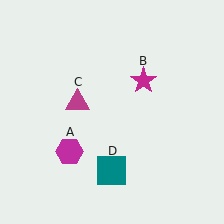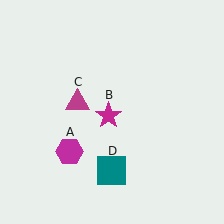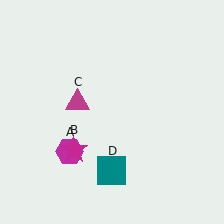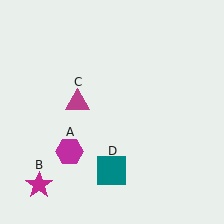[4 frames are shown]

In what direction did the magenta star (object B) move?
The magenta star (object B) moved down and to the left.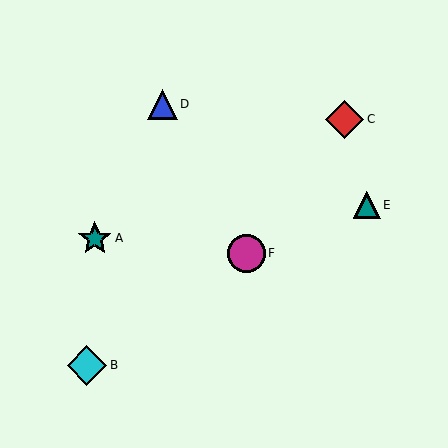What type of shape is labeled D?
Shape D is a blue triangle.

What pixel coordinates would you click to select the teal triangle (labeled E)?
Click at (367, 205) to select the teal triangle E.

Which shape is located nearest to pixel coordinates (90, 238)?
The teal star (labeled A) at (95, 238) is nearest to that location.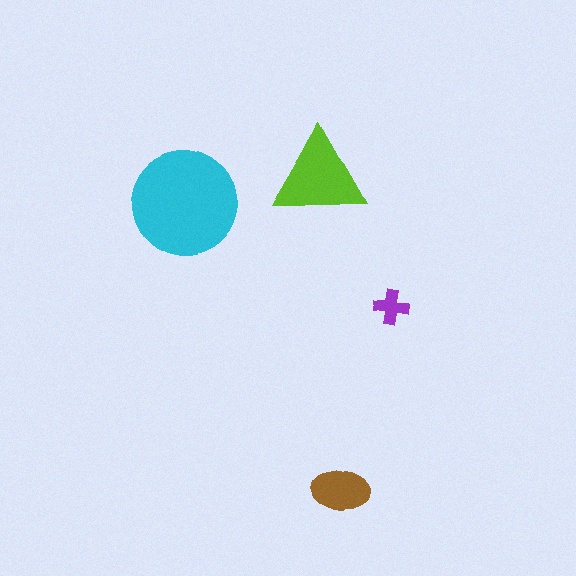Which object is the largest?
The cyan circle.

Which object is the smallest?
The purple cross.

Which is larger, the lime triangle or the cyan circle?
The cyan circle.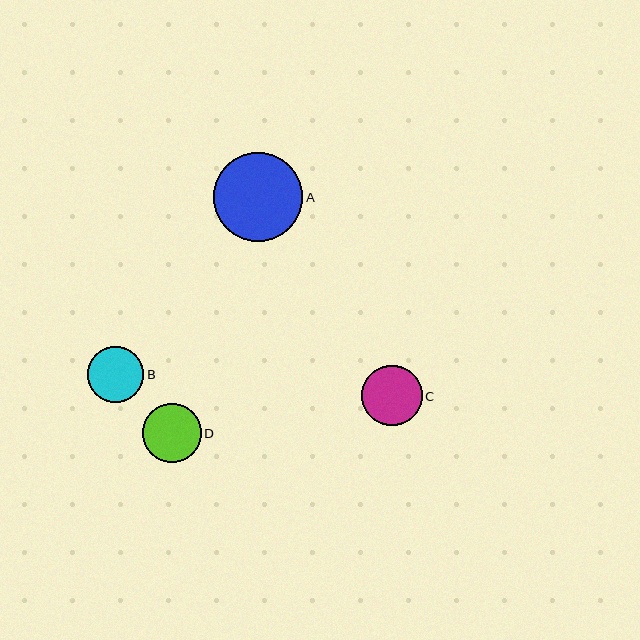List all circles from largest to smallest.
From largest to smallest: A, C, D, B.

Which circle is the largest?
Circle A is the largest with a size of approximately 89 pixels.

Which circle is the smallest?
Circle B is the smallest with a size of approximately 56 pixels.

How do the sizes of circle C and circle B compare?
Circle C and circle B are approximately the same size.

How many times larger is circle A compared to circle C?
Circle A is approximately 1.5 times the size of circle C.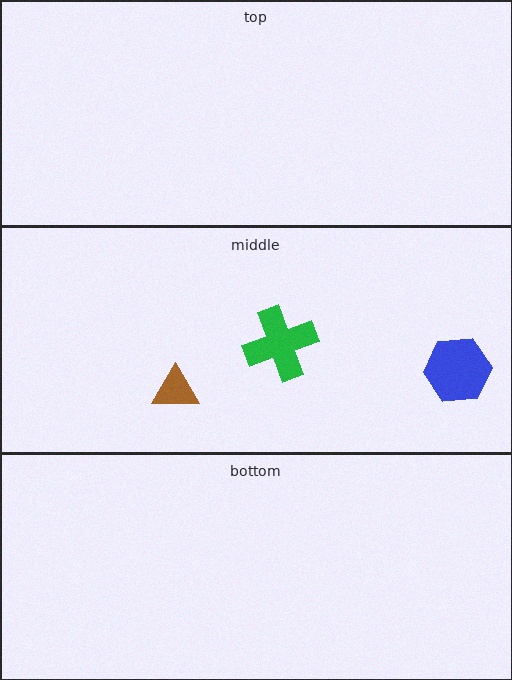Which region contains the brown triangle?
The middle region.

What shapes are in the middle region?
The blue hexagon, the green cross, the brown triangle.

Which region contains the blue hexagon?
The middle region.